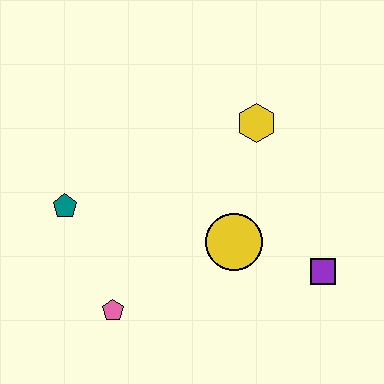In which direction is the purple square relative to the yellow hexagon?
The purple square is below the yellow hexagon.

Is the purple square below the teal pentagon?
Yes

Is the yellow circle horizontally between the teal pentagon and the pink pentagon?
No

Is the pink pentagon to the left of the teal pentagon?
No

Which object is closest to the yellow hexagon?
The yellow circle is closest to the yellow hexagon.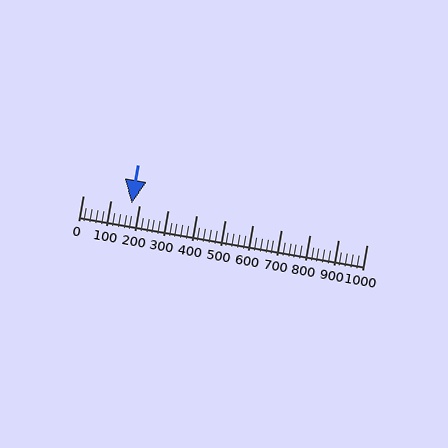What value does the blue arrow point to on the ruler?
The blue arrow points to approximately 172.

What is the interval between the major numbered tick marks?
The major tick marks are spaced 100 units apart.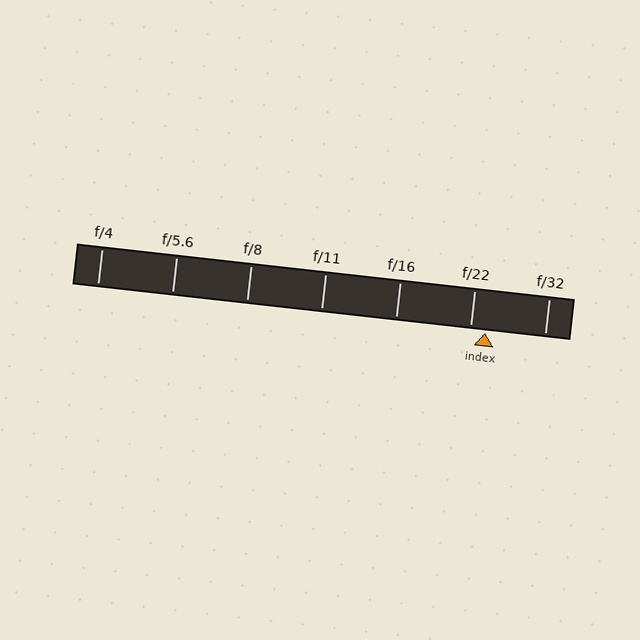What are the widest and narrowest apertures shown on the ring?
The widest aperture shown is f/4 and the narrowest is f/32.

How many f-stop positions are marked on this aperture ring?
There are 7 f-stop positions marked.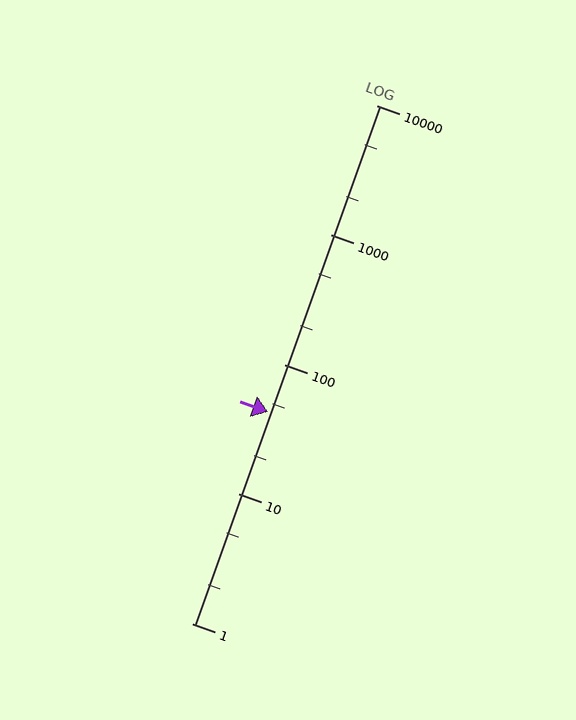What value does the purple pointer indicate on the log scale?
The pointer indicates approximately 43.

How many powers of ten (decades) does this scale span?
The scale spans 4 decades, from 1 to 10000.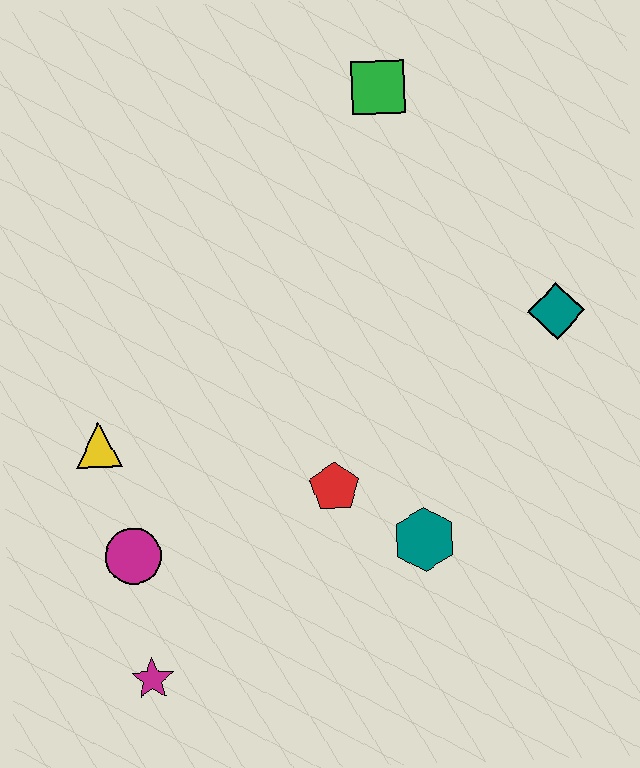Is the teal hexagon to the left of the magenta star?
No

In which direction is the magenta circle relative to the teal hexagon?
The magenta circle is to the left of the teal hexagon.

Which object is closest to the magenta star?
The magenta circle is closest to the magenta star.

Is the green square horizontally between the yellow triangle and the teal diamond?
Yes